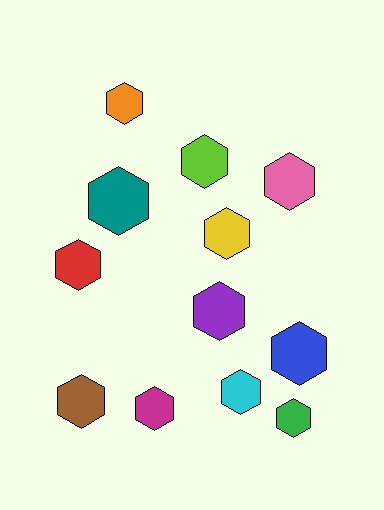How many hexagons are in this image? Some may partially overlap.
There are 12 hexagons.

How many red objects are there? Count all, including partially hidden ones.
There is 1 red object.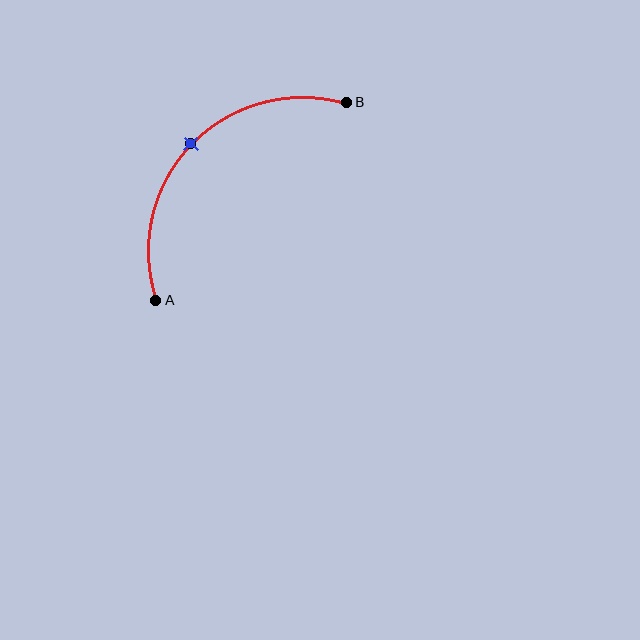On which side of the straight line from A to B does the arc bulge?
The arc bulges above and to the left of the straight line connecting A and B.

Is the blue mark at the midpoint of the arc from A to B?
Yes. The blue mark lies on the arc at equal arc-length from both A and B — it is the arc midpoint.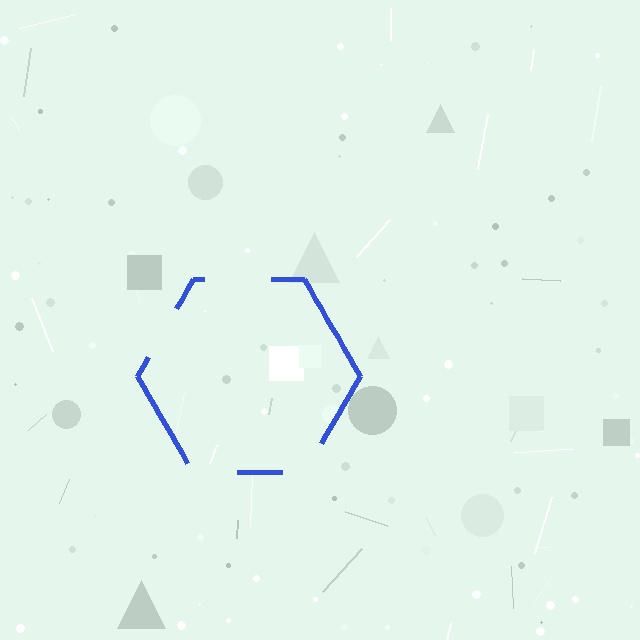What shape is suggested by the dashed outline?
The dashed outline suggests a hexagon.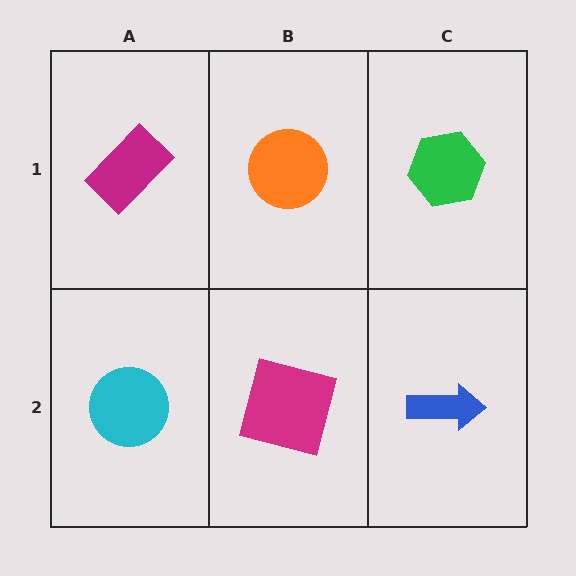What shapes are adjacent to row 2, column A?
A magenta rectangle (row 1, column A), a magenta square (row 2, column B).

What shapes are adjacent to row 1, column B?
A magenta square (row 2, column B), a magenta rectangle (row 1, column A), a green hexagon (row 1, column C).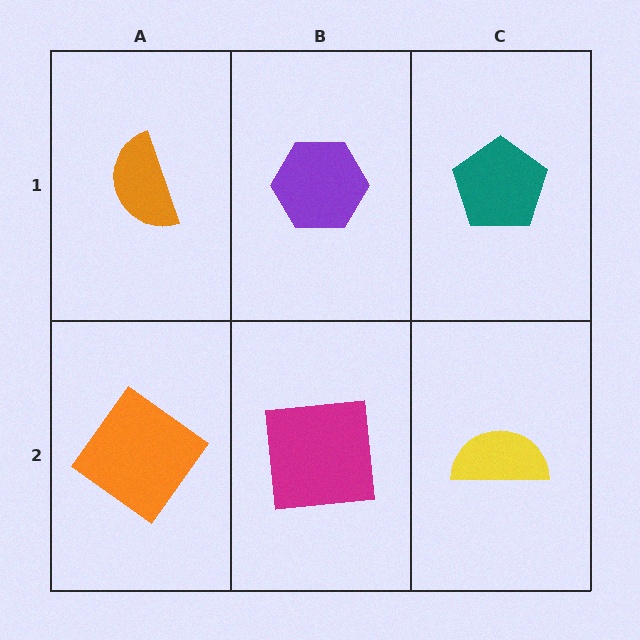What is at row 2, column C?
A yellow semicircle.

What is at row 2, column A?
An orange diamond.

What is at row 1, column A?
An orange semicircle.